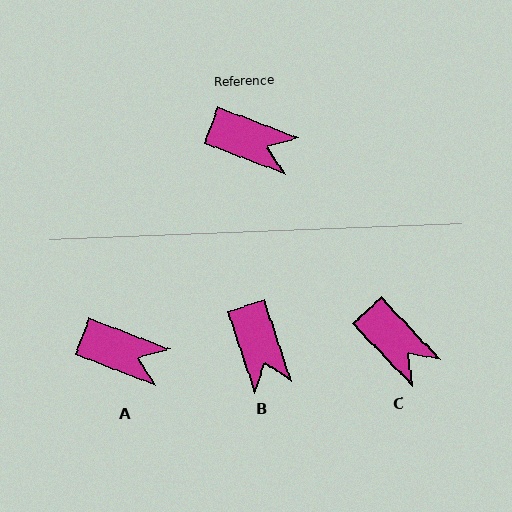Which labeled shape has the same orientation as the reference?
A.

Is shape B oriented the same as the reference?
No, it is off by about 50 degrees.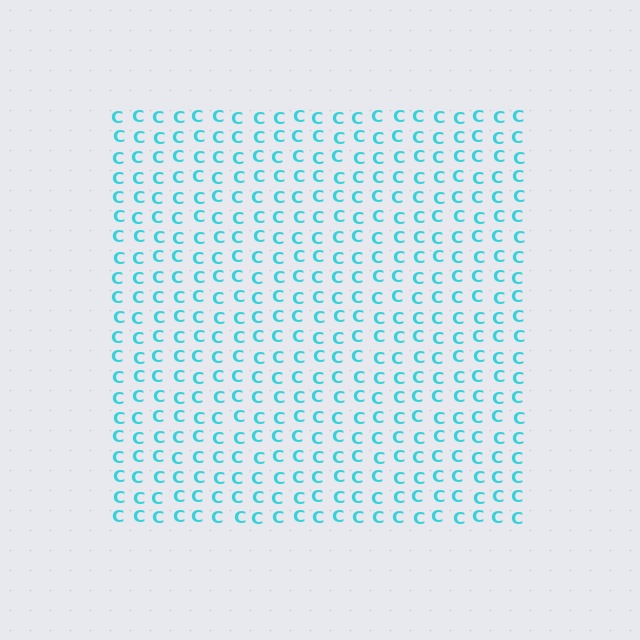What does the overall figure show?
The overall figure shows a square.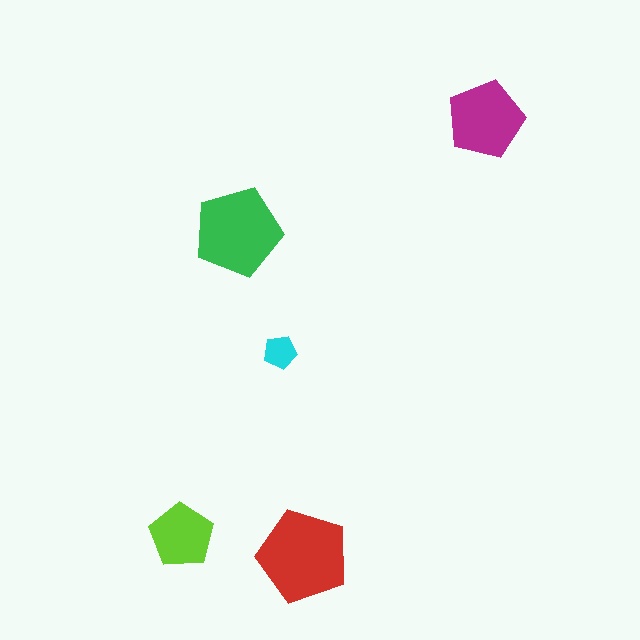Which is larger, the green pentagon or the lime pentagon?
The green one.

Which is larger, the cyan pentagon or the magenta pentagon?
The magenta one.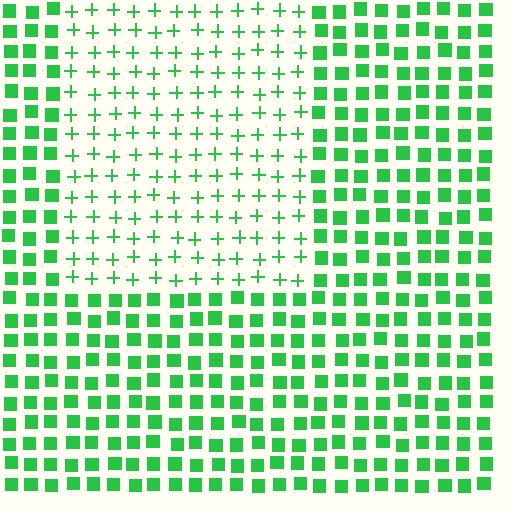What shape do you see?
I see a rectangle.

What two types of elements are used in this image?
The image uses plus signs inside the rectangle region and squares outside it.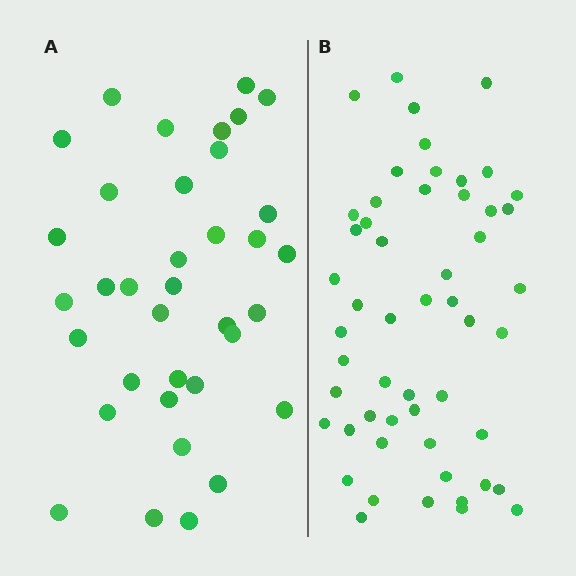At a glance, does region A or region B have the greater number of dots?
Region B (the right region) has more dots.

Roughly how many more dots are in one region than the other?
Region B has approximately 15 more dots than region A.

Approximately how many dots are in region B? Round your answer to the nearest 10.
About 50 dots. (The exact count is 53, which rounds to 50.)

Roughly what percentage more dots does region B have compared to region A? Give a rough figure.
About 45% more.